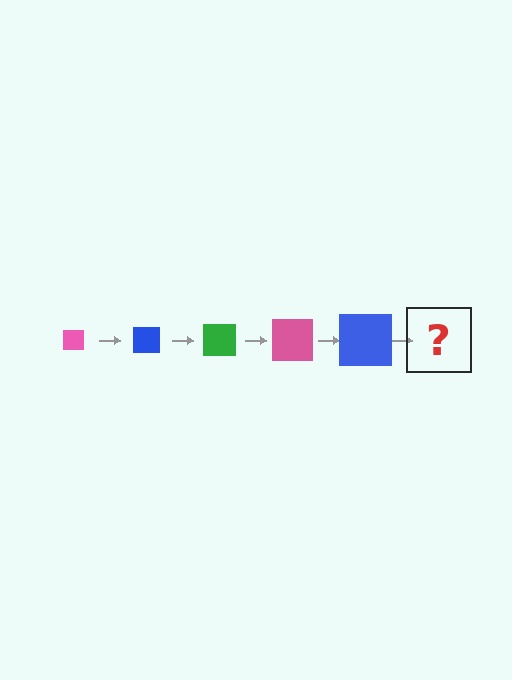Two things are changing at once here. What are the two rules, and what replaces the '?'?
The two rules are that the square grows larger each step and the color cycles through pink, blue, and green. The '?' should be a green square, larger than the previous one.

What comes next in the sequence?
The next element should be a green square, larger than the previous one.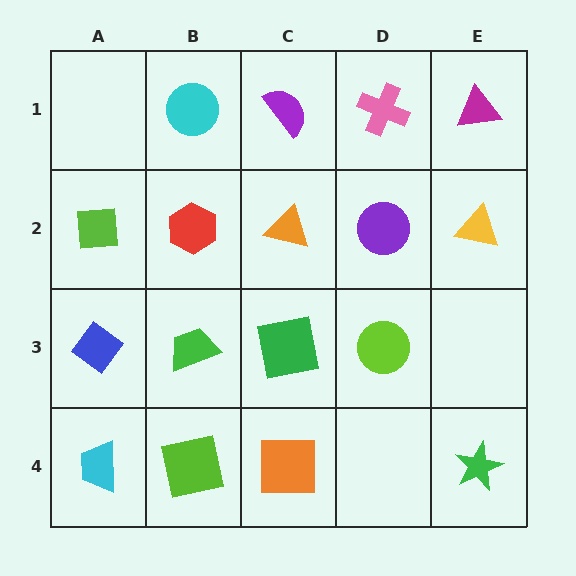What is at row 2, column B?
A red hexagon.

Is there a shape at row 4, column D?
No, that cell is empty.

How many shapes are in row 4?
4 shapes.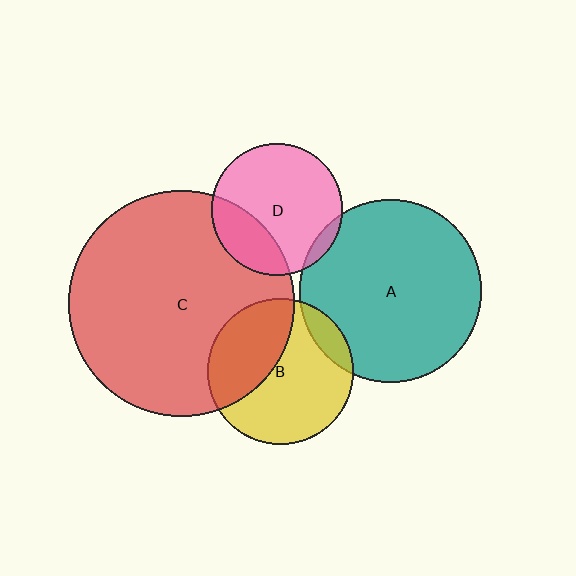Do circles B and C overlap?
Yes.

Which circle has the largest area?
Circle C (red).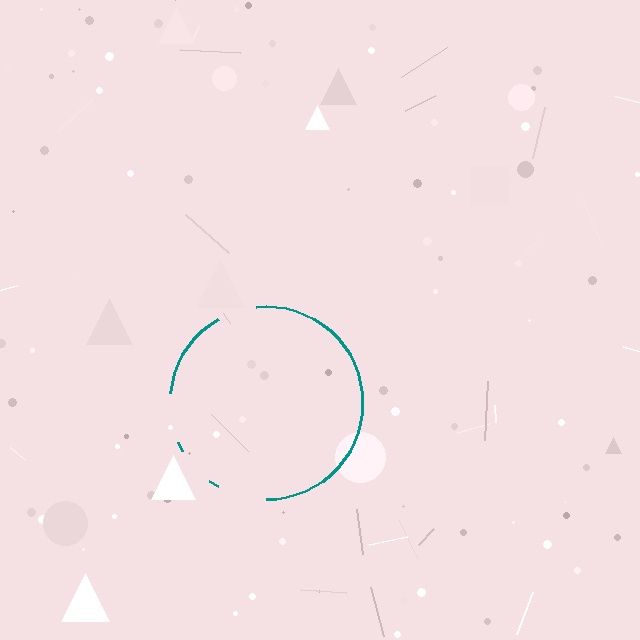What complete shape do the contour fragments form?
The contour fragments form a circle.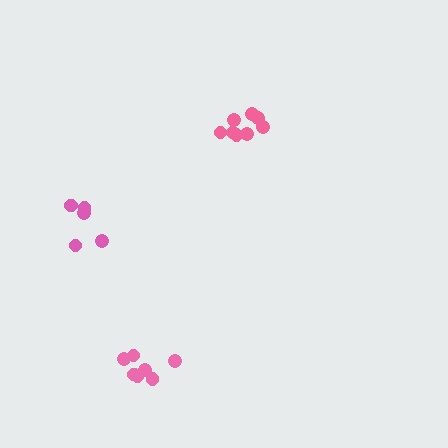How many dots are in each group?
Group 1: 7 dots, Group 2: 5 dots, Group 3: 8 dots (20 total).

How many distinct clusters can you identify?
There are 3 distinct clusters.